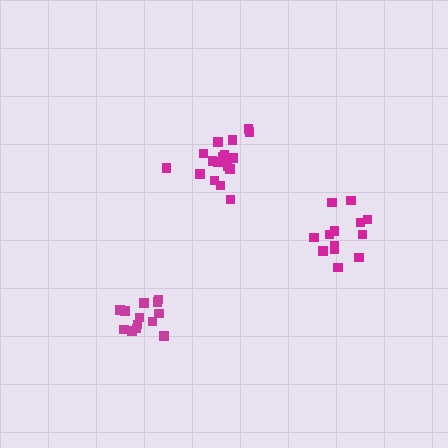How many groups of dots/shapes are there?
There are 3 groups.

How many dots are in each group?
Group 1: 13 dots, Group 2: 13 dots, Group 3: 18 dots (44 total).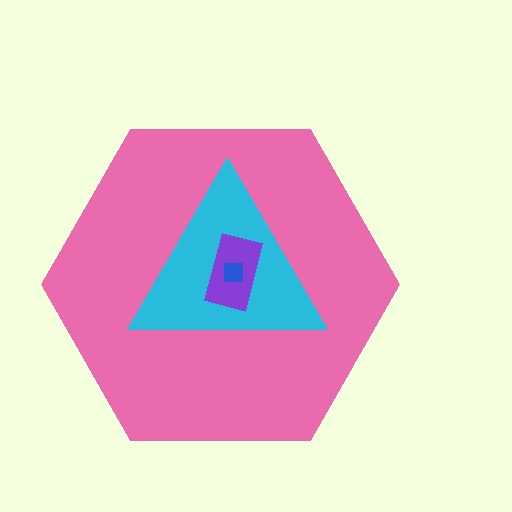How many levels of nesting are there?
4.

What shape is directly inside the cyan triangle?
The purple rectangle.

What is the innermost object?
The blue square.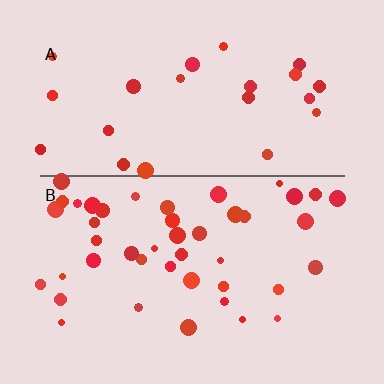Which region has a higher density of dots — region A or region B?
B (the bottom).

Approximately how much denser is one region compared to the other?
Approximately 1.8× — region B over region A.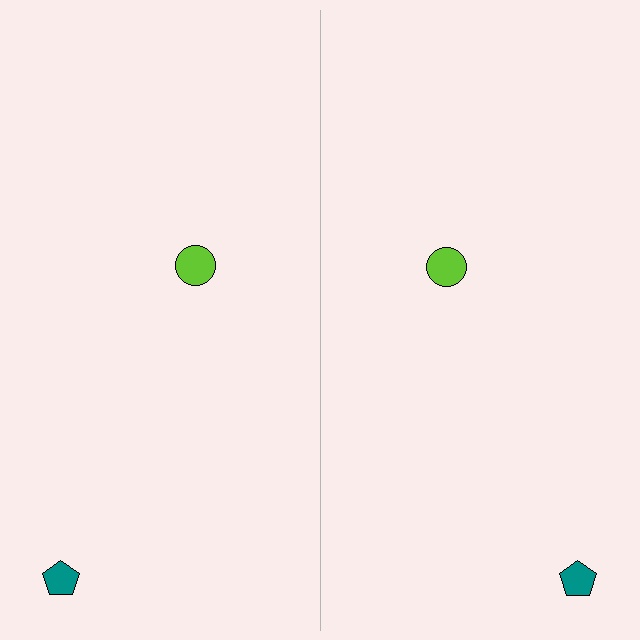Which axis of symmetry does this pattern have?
The pattern has a vertical axis of symmetry running through the center of the image.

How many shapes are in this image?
There are 4 shapes in this image.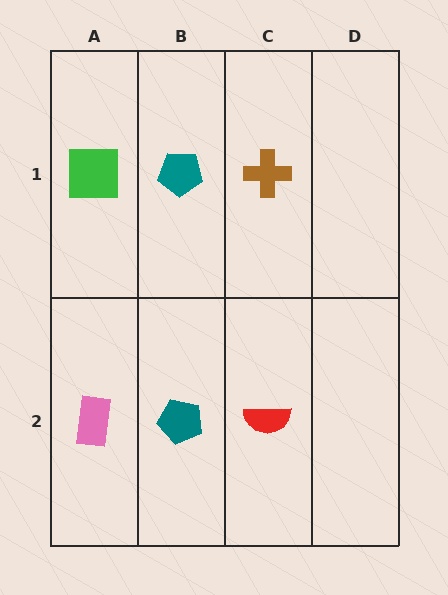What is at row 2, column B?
A teal pentagon.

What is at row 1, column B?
A teal pentagon.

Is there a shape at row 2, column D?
No, that cell is empty.